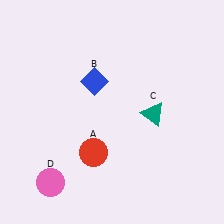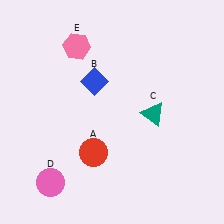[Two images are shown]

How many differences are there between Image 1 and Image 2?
There is 1 difference between the two images.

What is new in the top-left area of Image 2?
A pink hexagon (E) was added in the top-left area of Image 2.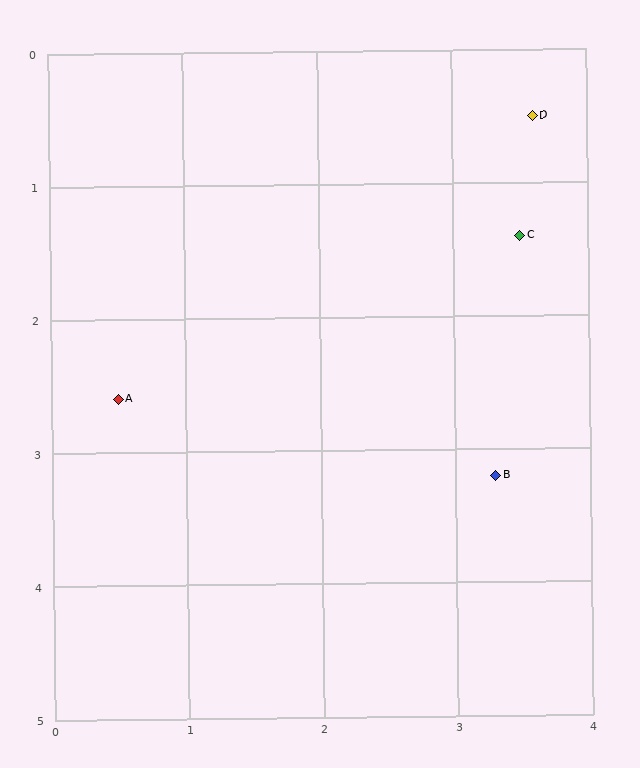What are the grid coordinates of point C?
Point C is at approximately (3.5, 1.4).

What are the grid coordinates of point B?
Point B is at approximately (3.3, 3.2).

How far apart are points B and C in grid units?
Points B and C are about 1.8 grid units apart.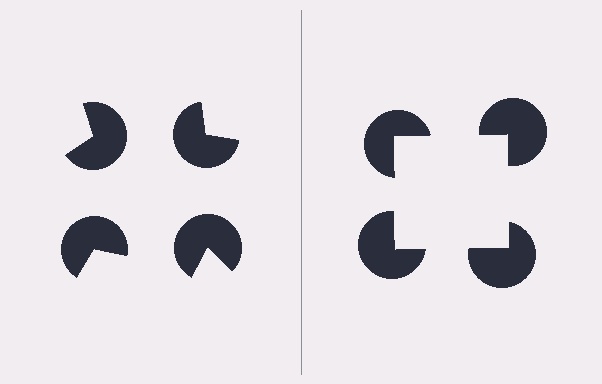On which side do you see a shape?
An illusory square appears on the right side. On the left side the wedge cuts are rotated, so no coherent shape forms.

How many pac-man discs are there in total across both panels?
8 — 4 on each side.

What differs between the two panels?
The pac-man discs are positioned identically on both sides; only the wedge orientations differ. On the right they align to a square; on the left they are misaligned.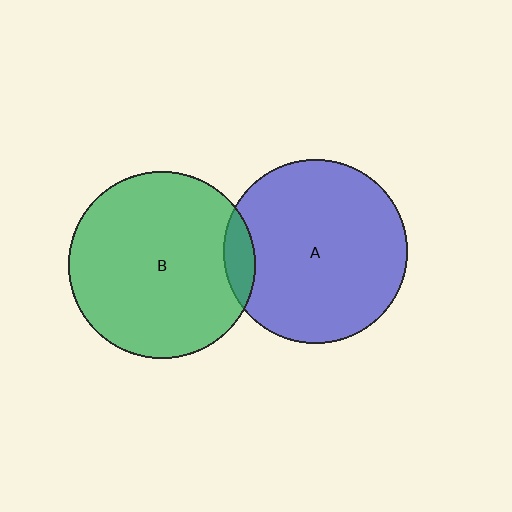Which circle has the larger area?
Circle B (green).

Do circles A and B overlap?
Yes.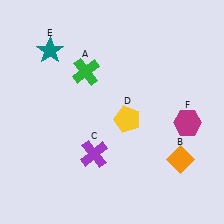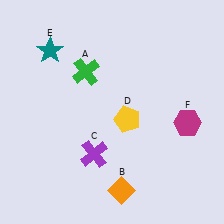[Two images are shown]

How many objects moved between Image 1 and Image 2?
1 object moved between the two images.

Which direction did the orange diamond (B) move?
The orange diamond (B) moved left.